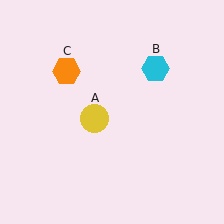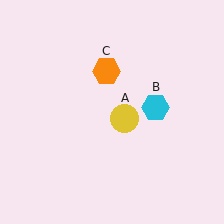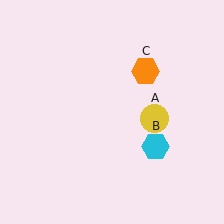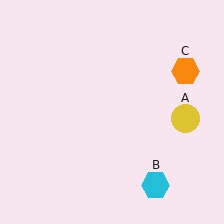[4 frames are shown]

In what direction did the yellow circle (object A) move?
The yellow circle (object A) moved right.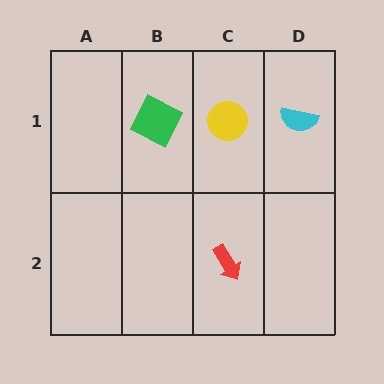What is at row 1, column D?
A cyan semicircle.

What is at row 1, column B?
A green square.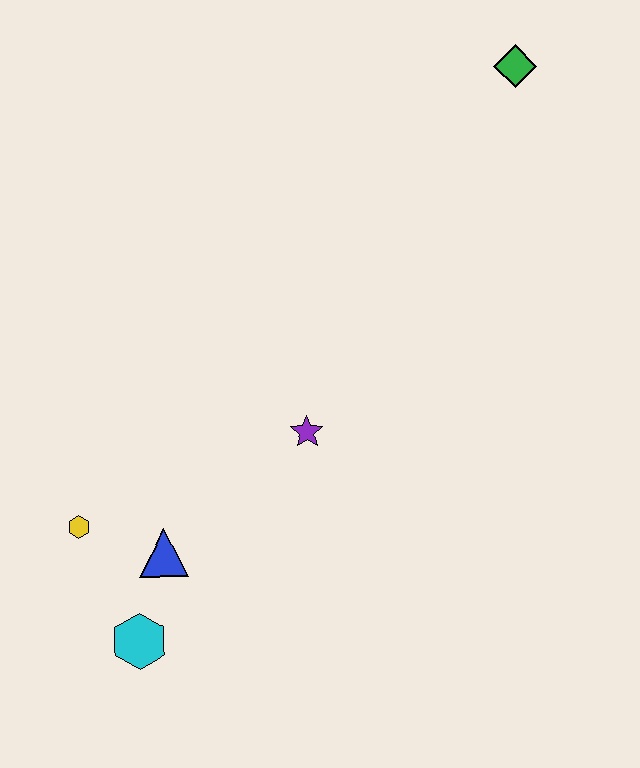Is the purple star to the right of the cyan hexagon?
Yes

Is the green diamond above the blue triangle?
Yes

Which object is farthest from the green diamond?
The cyan hexagon is farthest from the green diamond.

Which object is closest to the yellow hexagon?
The blue triangle is closest to the yellow hexagon.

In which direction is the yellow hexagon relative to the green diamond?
The yellow hexagon is below the green diamond.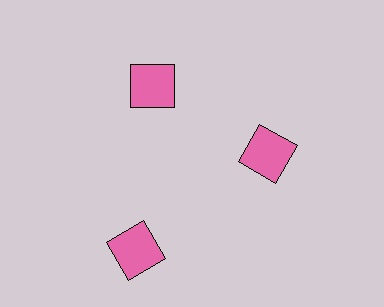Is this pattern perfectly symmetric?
No. The 3 pink squares are arranged in a ring, but one element near the 7 o'clock position is pushed outward from the center, breaking the 3-fold rotational symmetry.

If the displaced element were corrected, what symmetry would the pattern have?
It would have 3-fold rotational symmetry — the pattern would map onto itself every 120 degrees.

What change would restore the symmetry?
The symmetry would be restored by moving it inward, back onto the ring so that all 3 squares sit at equal angles and equal distance from the center.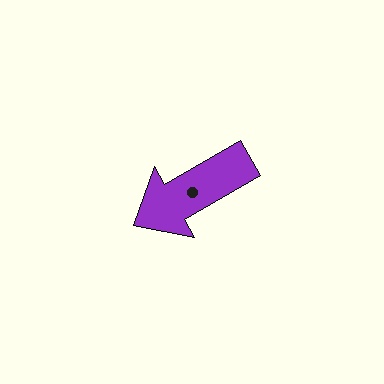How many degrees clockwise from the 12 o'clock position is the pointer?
Approximately 240 degrees.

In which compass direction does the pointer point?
Southwest.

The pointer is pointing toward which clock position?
Roughly 8 o'clock.